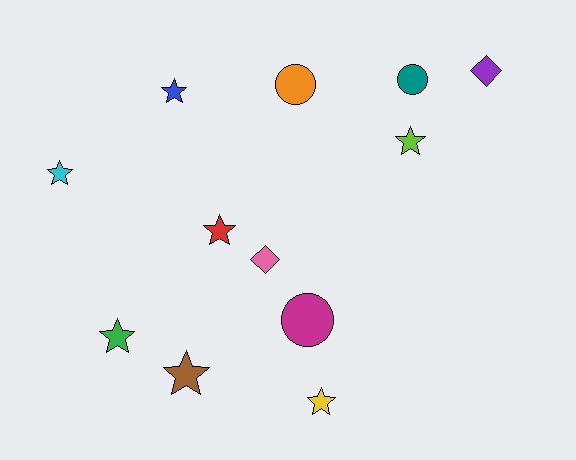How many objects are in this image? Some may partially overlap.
There are 12 objects.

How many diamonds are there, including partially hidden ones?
There are 2 diamonds.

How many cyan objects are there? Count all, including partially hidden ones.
There is 1 cyan object.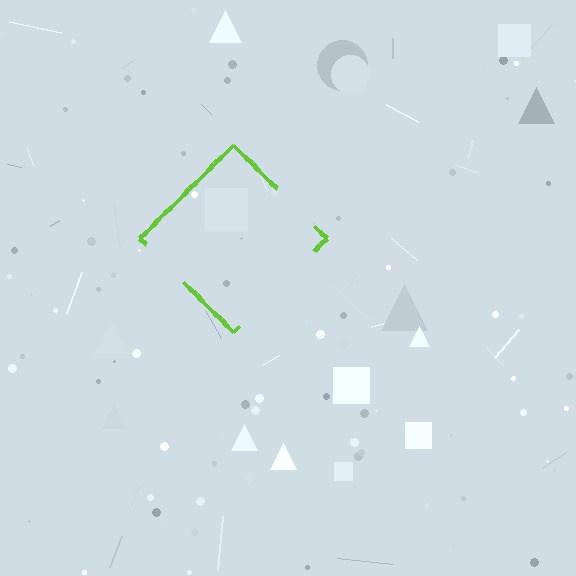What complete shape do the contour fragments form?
The contour fragments form a diamond.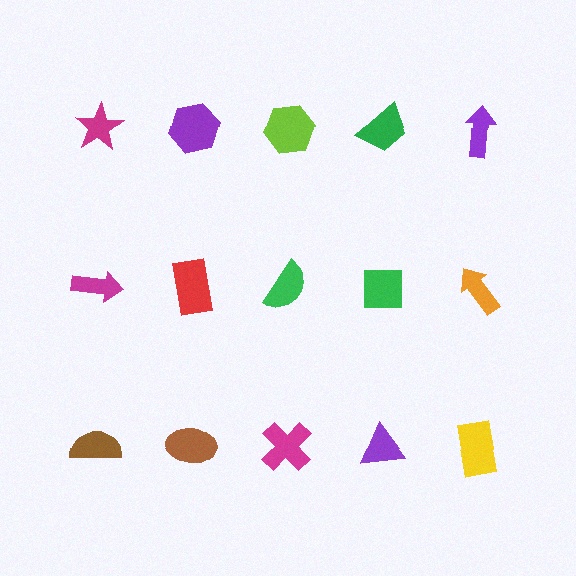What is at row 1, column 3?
A lime hexagon.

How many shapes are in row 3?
5 shapes.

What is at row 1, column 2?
A purple hexagon.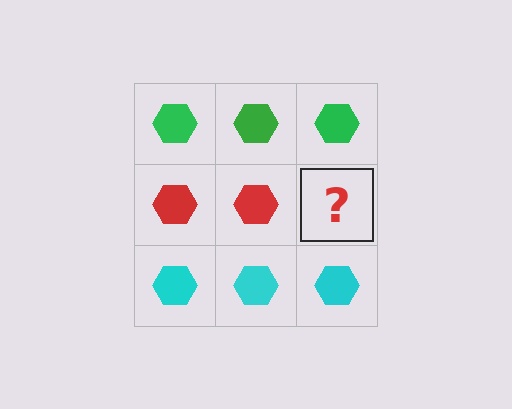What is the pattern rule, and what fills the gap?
The rule is that each row has a consistent color. The gap should be filled with a red hexagon.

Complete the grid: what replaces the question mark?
The question mark should be replaced with a red hexagon.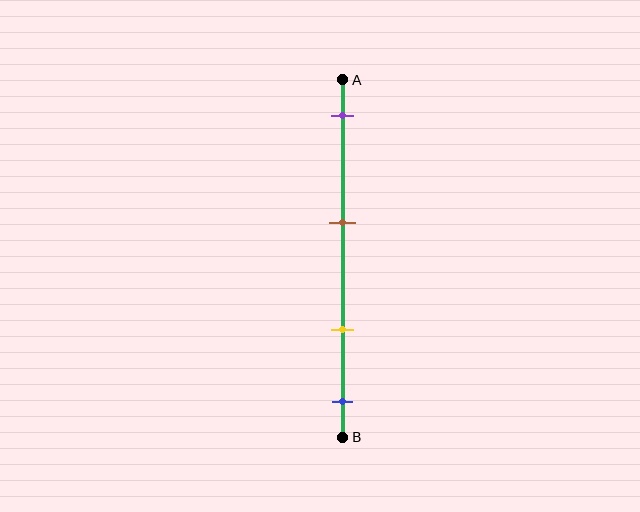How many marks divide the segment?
There are 4 marks dividing the segment.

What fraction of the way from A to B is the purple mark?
The purple mark is approximately 10% (0.1) of the way from A to B.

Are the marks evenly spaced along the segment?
No, the marks are not evenly spaced.